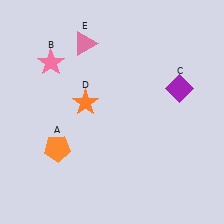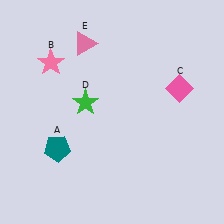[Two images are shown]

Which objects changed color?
A changed from orange to teal. C changed from purple to pink. D changed from orange to green.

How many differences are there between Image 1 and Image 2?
There are 3 differences between the two images.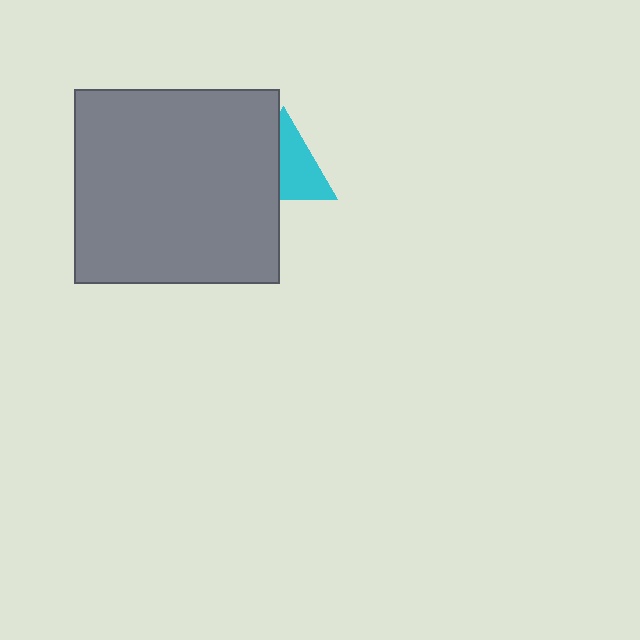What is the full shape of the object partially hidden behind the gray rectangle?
The partially hidden object is a cyan triangle.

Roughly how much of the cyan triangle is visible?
About half of it is visible (roughly 58%).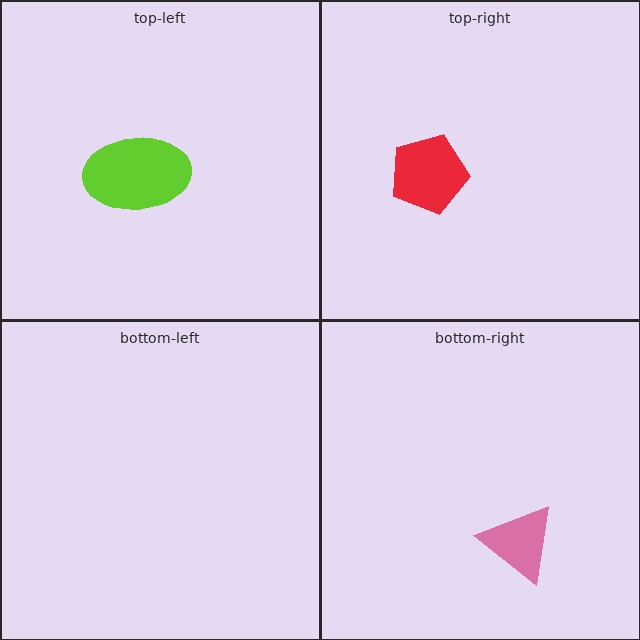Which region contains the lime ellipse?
The top-left region.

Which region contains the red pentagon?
The top-right region.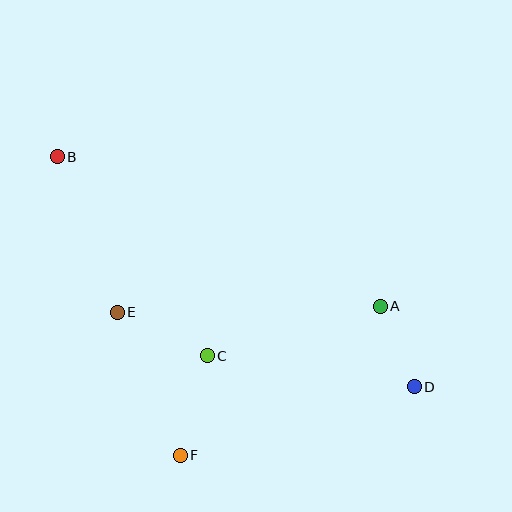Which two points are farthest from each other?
Points B and D are farthest from each other.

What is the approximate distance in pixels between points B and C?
The distance between B and C is approximately 249 pixels.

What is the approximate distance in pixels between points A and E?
The distance between A and E is approximately 263 pixels.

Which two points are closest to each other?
Points A and D are closest to each other.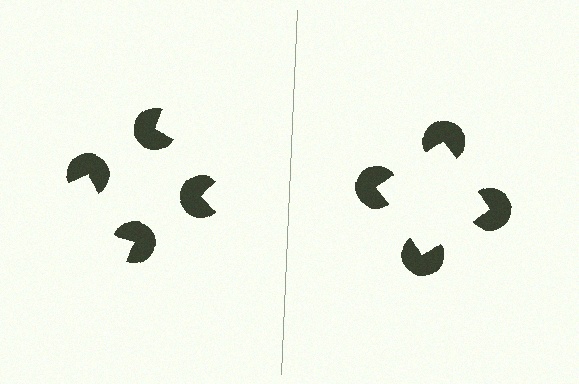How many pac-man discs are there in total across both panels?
8 — 4 on each side.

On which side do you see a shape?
An illusory square appears on the right side. On the left side the wedge cuts are rotated, so no coherent shape forms.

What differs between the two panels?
The pac-man discs are positioned identically on both sides; only the wedge orientations differ. On the right they align to a square; on the left they are misaligned.